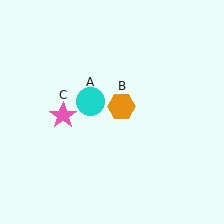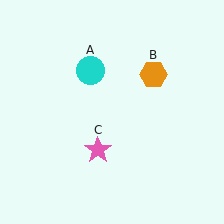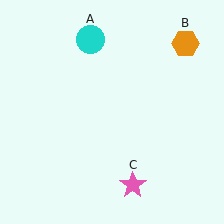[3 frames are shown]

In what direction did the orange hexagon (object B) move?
The orange hexagon (object B) moved up and to the right.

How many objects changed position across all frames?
3 objects changed position: cyan circle (object A), orange hexagon (object B), pink star (object C).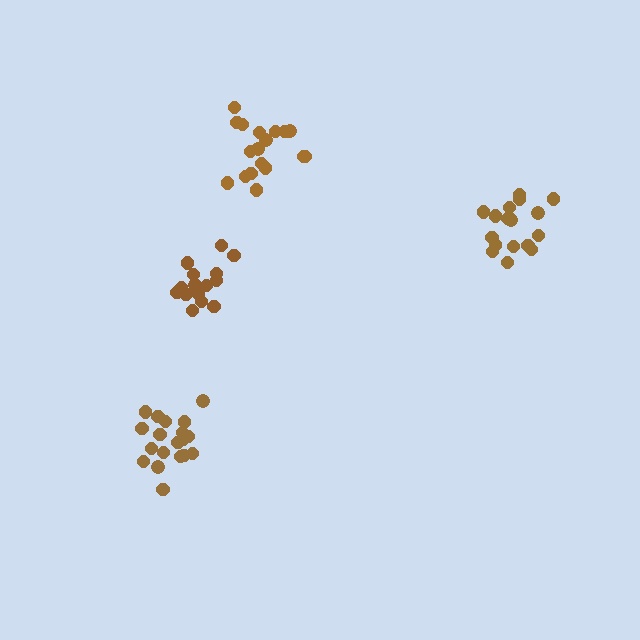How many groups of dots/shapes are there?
There are 4 groups.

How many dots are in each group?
Group 1: 16 dots, Group 2: 18 dots, Group 3: 19 dots, Group 4: 19 dots (72 total).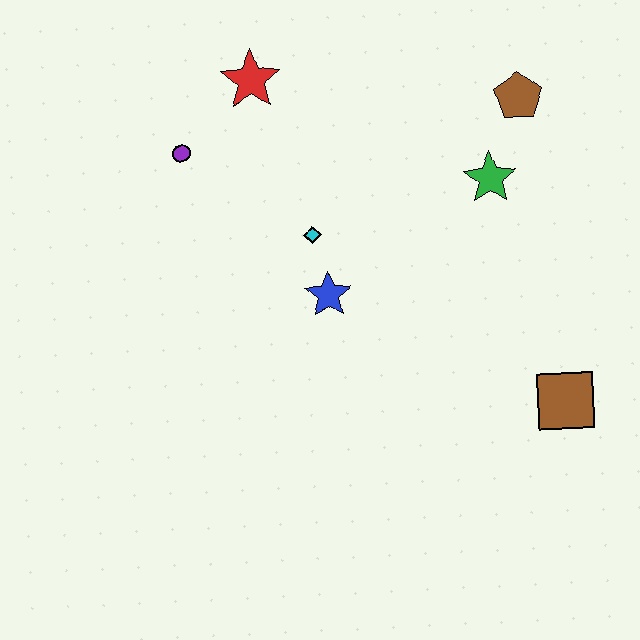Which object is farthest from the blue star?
The brown pentagon is farthest from the blue star.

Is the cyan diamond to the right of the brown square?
No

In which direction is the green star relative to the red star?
The green star is to the right of the red star.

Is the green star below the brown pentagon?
Yes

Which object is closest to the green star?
The brown pentagon is closest to the green star.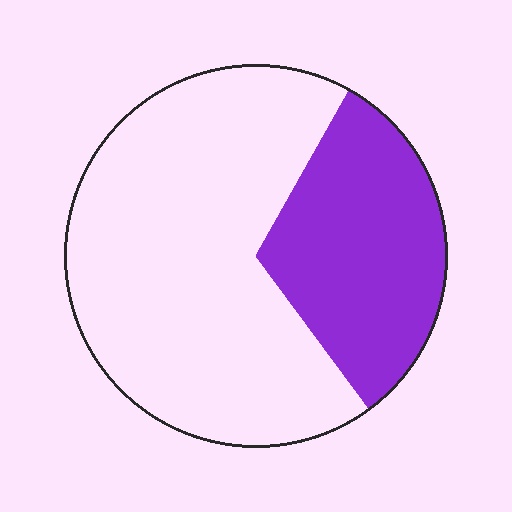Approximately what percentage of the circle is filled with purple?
Approximately 30%.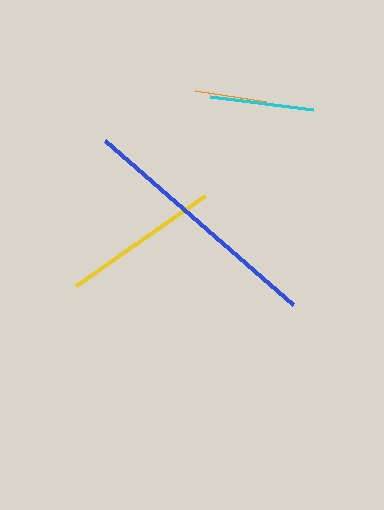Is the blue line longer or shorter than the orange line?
The blue line is longer than the orange line.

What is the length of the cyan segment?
The cyan segment is approximately 104 pixels long.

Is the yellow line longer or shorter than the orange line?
The yellow line is longer than the orange line.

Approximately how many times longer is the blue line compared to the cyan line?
The blue line is approximately 2.4 times the length of the cyan line.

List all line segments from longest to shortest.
From longest to shortest: blue, yellow, cyan, orange.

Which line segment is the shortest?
The orange line is the shortest at approximately 71 pixels.